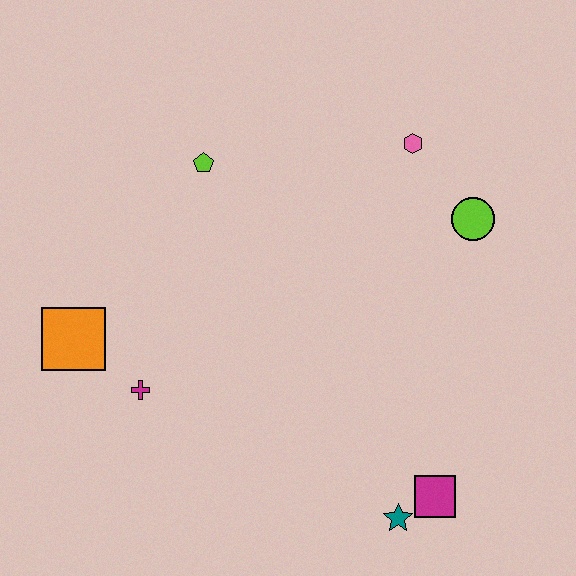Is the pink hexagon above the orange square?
Yes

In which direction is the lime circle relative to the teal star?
The lime circle is above the teal star.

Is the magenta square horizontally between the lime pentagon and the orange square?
No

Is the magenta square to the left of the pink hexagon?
No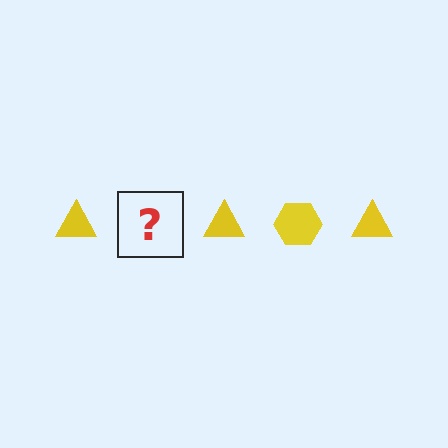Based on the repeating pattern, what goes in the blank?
The blank should be a yellow hexagon.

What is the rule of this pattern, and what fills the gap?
The rule is that the pattern cycles through triangle, hexagon shapes in yellow. The gap should be filled with a yellow hexagon.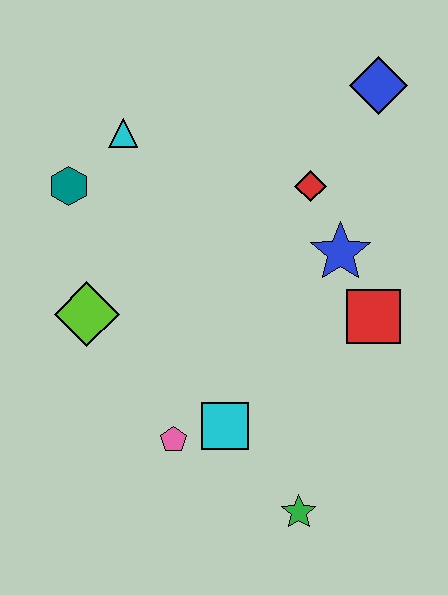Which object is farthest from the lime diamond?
The blue diamond is farthest from the lime diamond.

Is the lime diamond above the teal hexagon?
No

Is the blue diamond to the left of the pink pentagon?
No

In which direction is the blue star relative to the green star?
The blue star is above the green star.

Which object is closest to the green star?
The cyan square is closest to the green star.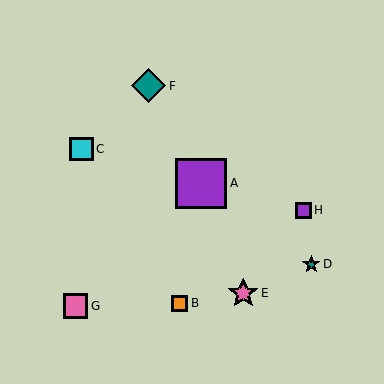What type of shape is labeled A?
Shape A is a purple square.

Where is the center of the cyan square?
The center of the cyan square is at (81, 149).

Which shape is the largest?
The purple square (labeled A) is the largest.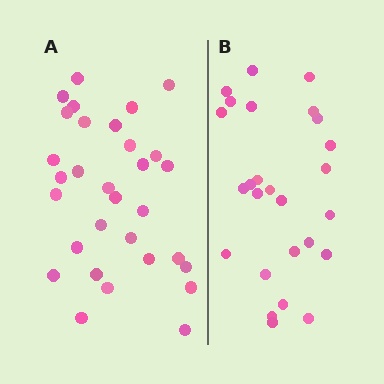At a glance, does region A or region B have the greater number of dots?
Region A (the left region) has more dots.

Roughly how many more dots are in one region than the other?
Region A has about 5 more dots than region B.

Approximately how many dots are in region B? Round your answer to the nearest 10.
About 30 dots. (The exact count is 26, which rounds to 30.)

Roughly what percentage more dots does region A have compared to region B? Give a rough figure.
About 20% more.